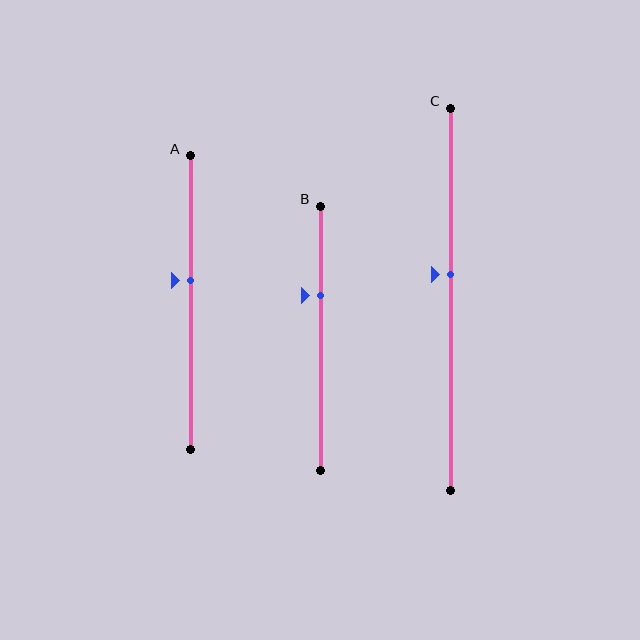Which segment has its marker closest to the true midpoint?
Segment C has its marker closest to the true midpoint.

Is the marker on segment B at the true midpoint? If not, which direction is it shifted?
No, the marker on segment B is shifted upward by about 16% of the segment length.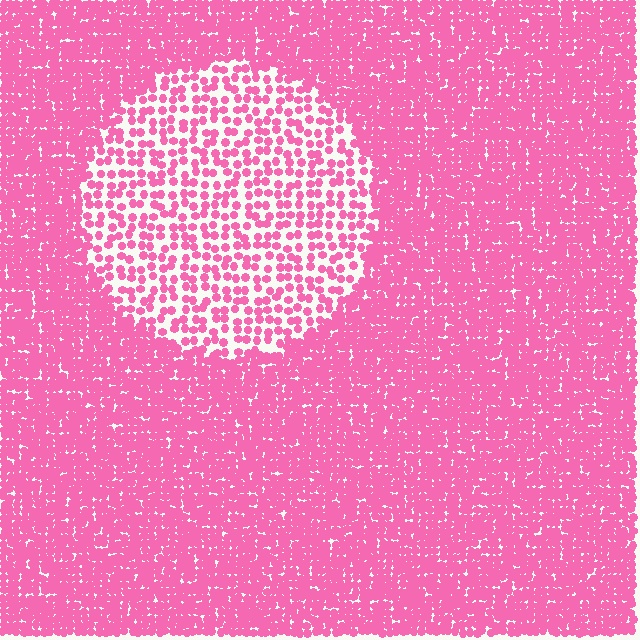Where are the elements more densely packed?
The elements are more densely packed outside the circle boundary.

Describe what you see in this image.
The image contains small pink elements arranged at two different densities. A circle-shaped region is visible where the elements are less densely packed than the surrounding area.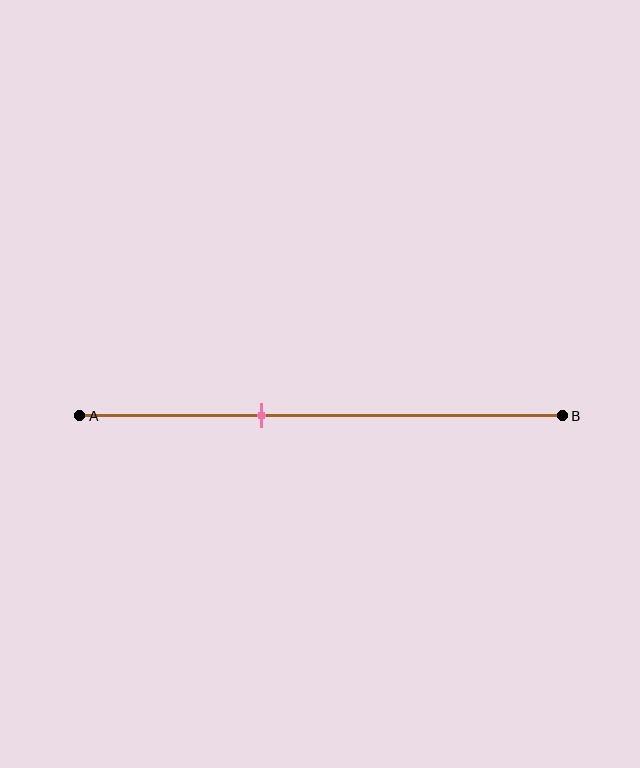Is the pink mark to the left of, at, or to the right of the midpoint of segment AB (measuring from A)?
The pink mark is to the left of the midpoint of segment AB.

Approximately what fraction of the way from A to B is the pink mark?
The pink mark is approximately 40% of the way from A to B.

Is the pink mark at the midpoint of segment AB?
No, the mark is at about 40% from A, not at the 50% midpoint.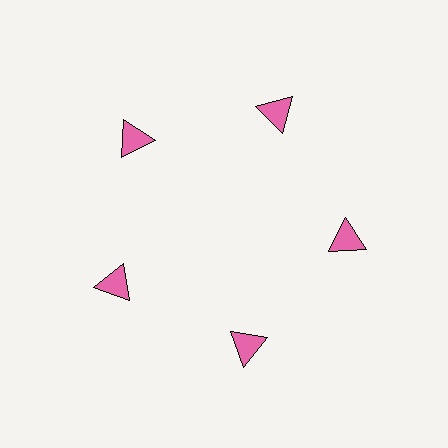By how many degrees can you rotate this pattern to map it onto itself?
The pattern maps onto itself every 72 degrees of rotation.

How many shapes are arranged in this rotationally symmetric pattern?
There are 5 shapes, arranged in 5 groups of 1.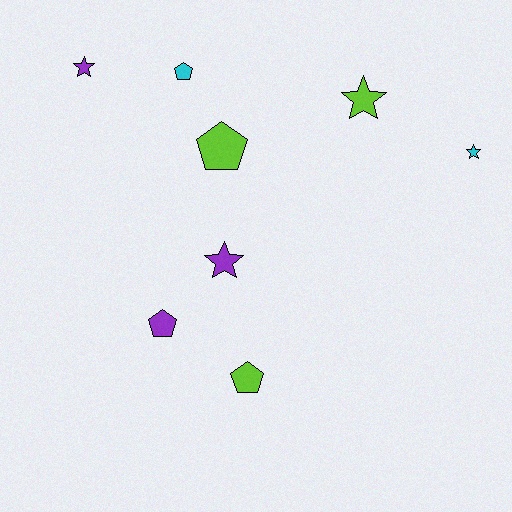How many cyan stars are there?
There is 1 cyan star.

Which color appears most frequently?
Lime, with 3 objects.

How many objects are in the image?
There are 8 objects.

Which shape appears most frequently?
Star, with 4 objects.